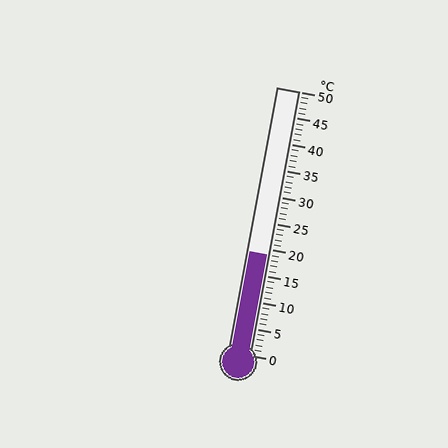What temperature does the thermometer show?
The thermometer shows approximately 19°C.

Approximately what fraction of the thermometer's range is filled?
The thermometer is filled to approximately 40% of its range.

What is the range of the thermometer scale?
The thermometer scale ranges from 0°C to 50°C.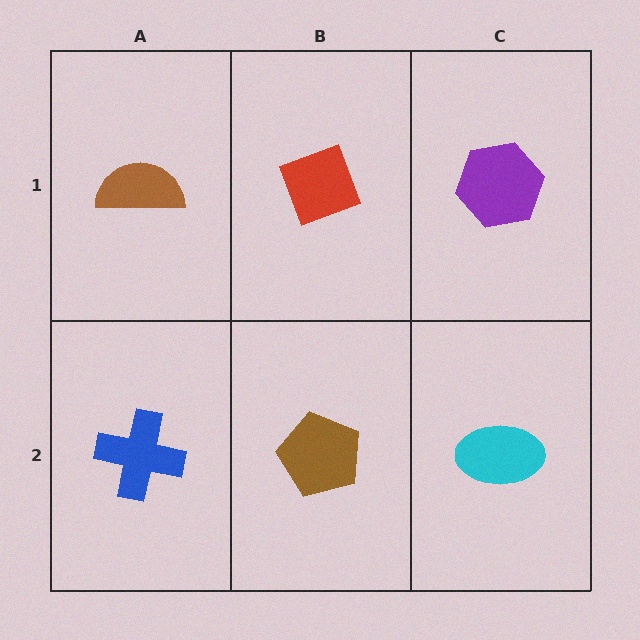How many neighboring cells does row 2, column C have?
2.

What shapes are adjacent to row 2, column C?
A purple hexagon (row 1, column C), a brown pentagon (row 2, column B).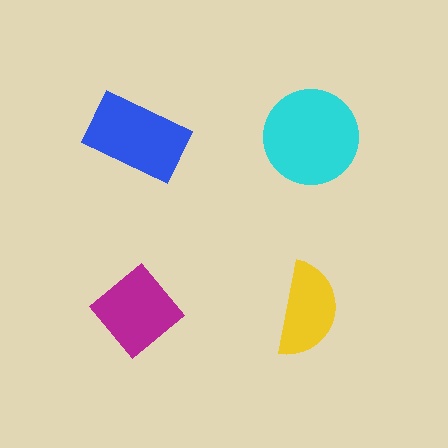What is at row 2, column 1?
A magenta diamond.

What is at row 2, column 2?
A yellow semicircle.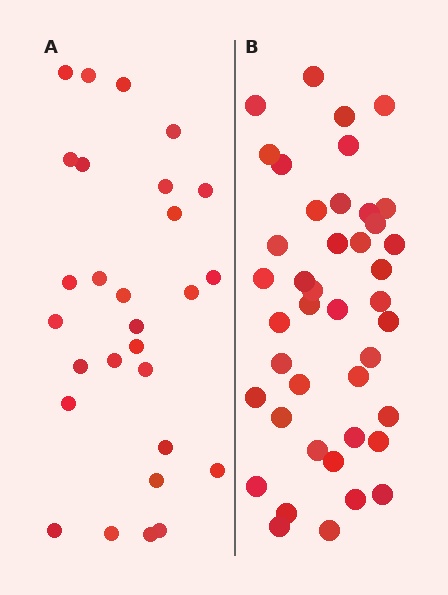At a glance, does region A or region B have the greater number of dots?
Region B (the right region) has more dots.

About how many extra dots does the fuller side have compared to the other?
Region B has approximately 15 more dots than region A.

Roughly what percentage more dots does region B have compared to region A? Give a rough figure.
About 50% more.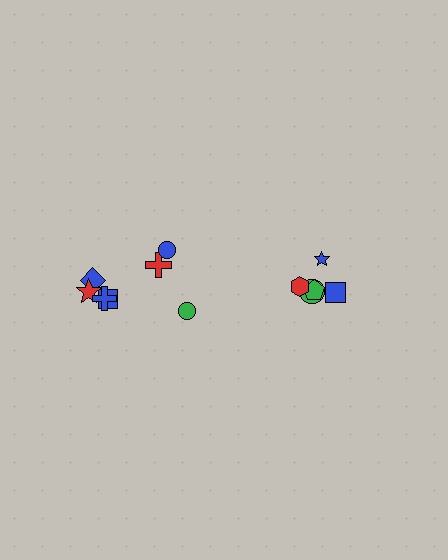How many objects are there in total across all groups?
There are 12 objects.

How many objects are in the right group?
There are 5 objects.